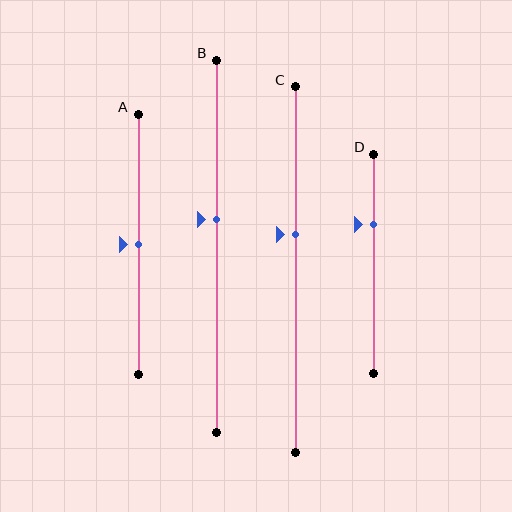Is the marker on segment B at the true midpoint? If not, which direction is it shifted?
No, the marker on segment B is shifted upward by about 7% of the segment length.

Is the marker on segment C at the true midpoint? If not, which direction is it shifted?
No, the marker on segment C is shifted upward by about 10% of the segment length.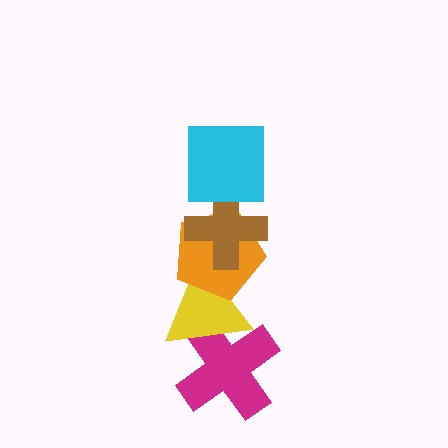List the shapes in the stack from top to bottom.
From top to bottom: the cyan square, the brown cross, the orange pentagon, the yellow triangle, the magenta cross.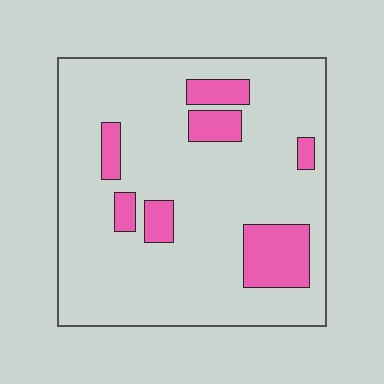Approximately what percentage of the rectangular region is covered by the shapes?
Approximately 15%.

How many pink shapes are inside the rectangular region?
7.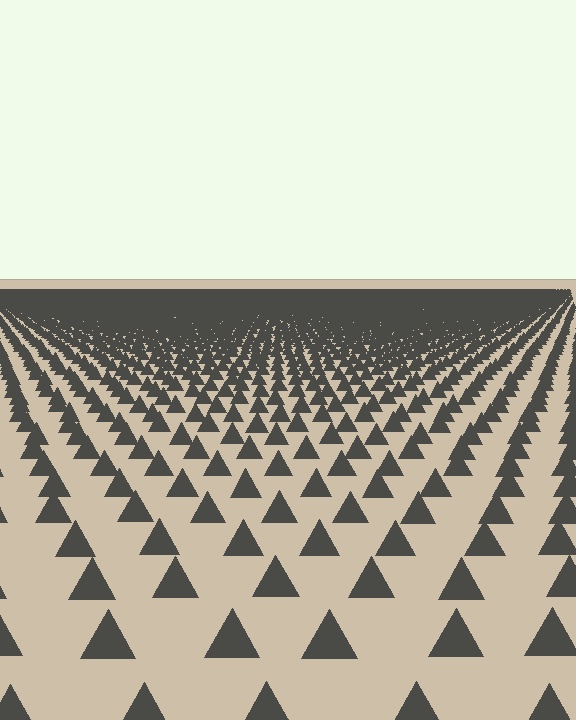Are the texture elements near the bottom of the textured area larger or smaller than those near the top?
Larger. Near the bottom, elements are closer to the viewer and appear at a bigger on-screen size.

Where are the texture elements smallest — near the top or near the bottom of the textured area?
Near the top.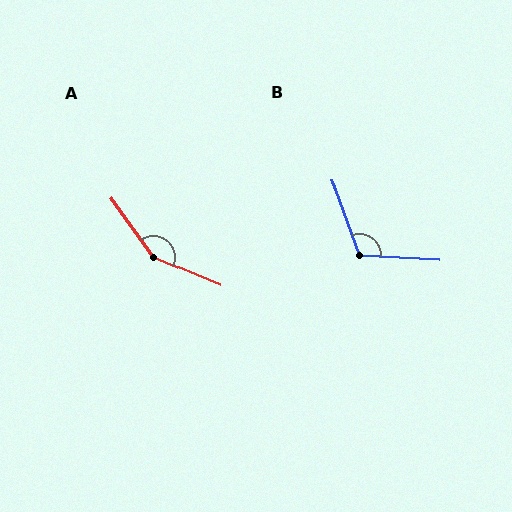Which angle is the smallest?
B, at approximately 113 degrees.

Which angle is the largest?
A, at approximately 149 degrees.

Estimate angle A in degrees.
Approximately 149 degrees.